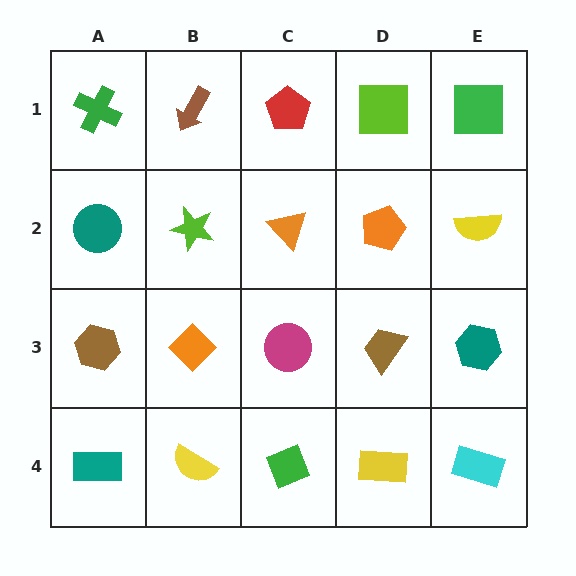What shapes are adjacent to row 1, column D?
An orange pentagon (row 2, column D), a red pentagon (row 1, column C), a green square (row 1, column E).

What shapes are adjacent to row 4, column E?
A teal hexagon (row 3, column E), a yellow rectangle (row 4, column D).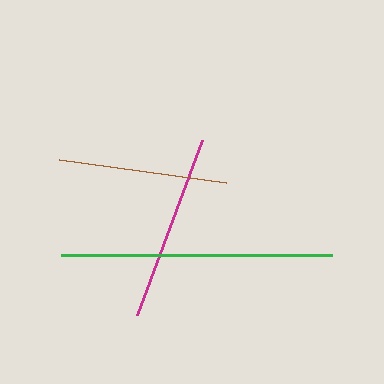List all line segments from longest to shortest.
From longest to shortest: green, magenta, brown.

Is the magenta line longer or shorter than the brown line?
The magenta line is longer than the brown line.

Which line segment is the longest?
The green line is the longest at approximately 271 pixels.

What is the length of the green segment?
The green segment is approximately 271 pixels long.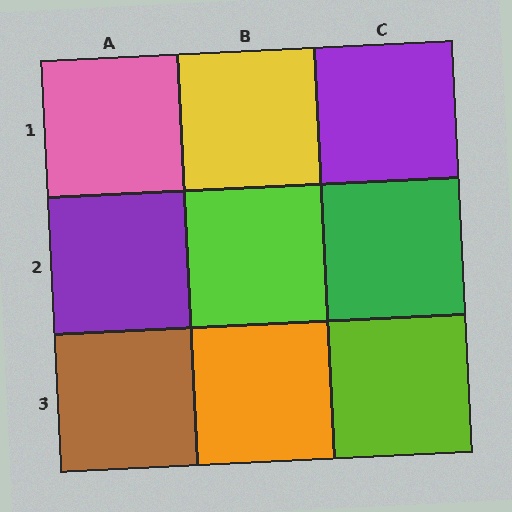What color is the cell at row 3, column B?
Orange.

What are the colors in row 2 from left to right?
Purple, lime, green.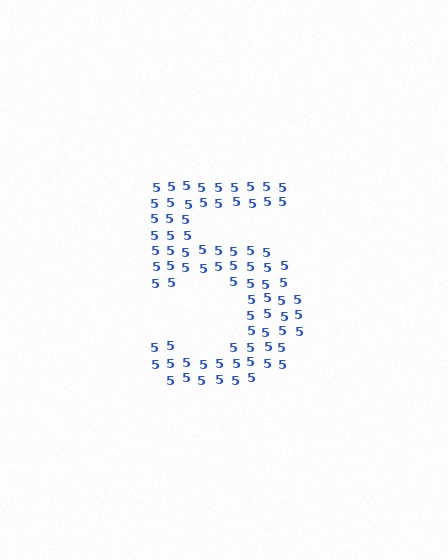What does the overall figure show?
The overall figure shows the digit 5.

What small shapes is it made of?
It is made of small digit 5's.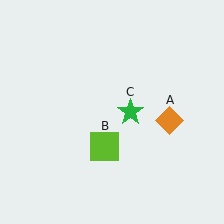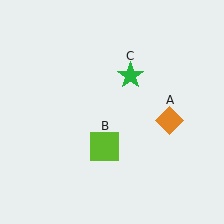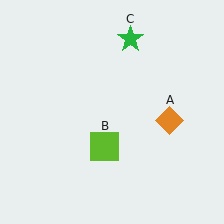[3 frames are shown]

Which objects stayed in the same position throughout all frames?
Orange diamond (object A) and lime square (object B) remained stationary.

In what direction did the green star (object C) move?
The green star (object C) moved up.